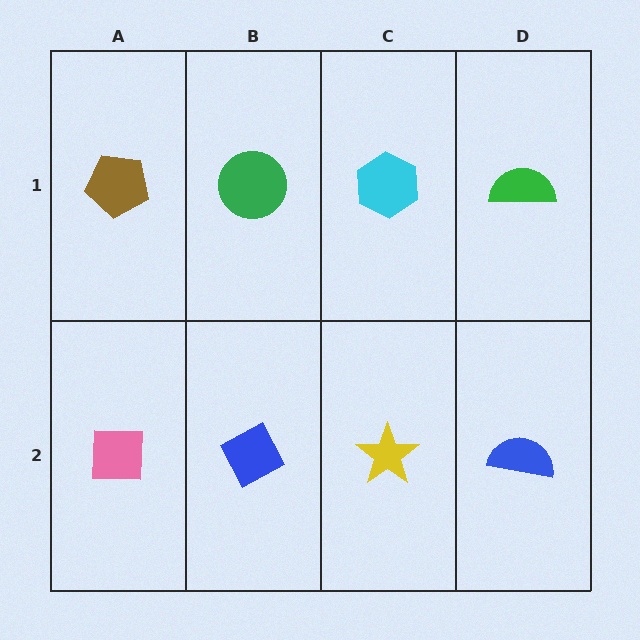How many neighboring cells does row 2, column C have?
3.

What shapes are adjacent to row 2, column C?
A cyan hexagon (row 1, column C), a blue diamond (row 2, column B), a blue semicircle (row 2, column D).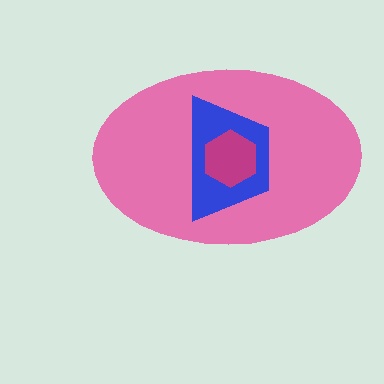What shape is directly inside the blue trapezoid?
The magenta hexagon.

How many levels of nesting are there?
3.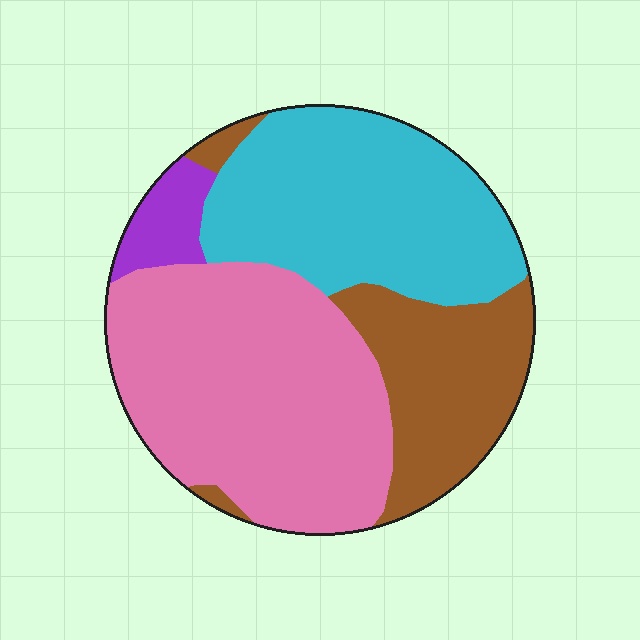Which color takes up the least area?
Purple, at roughly 5%.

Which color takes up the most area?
Pink, at roughly 40%.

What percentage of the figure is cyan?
Cyan takes up about one third (1/3) of the figure.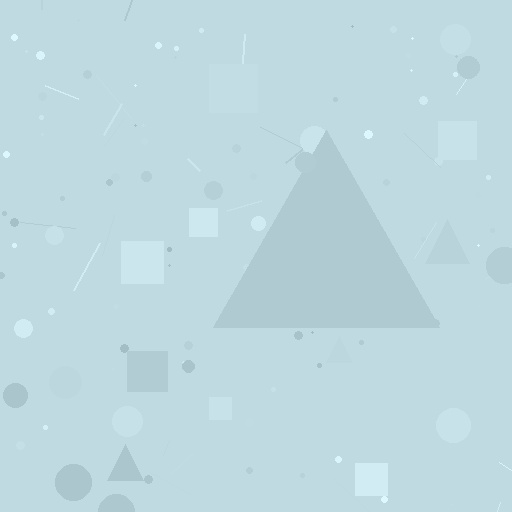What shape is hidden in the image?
A triangle is hidden in the image.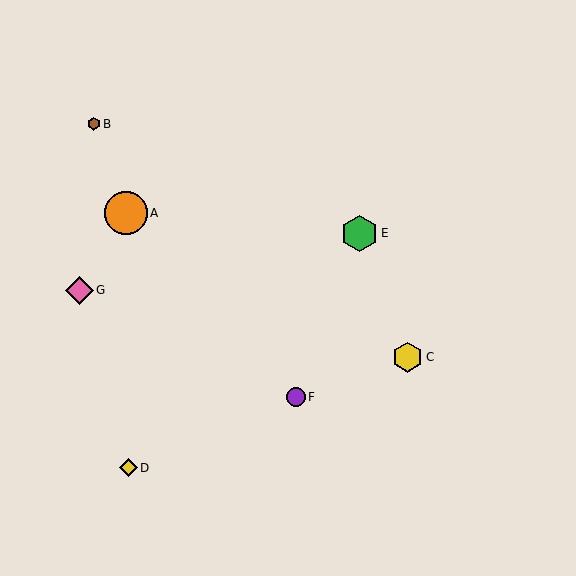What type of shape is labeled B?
Shape B is a brown hexagon.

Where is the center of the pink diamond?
The center of the pink diamond is at (79, 290).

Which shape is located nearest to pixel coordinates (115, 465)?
The yellow diamond (labeled D) at (128, 468) is nearest to that location.